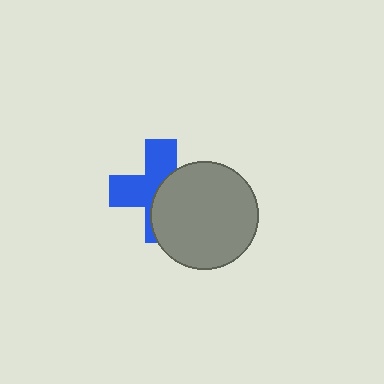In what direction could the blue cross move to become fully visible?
The blue cross could move left. That would shift it out from behind the gray circle entirely.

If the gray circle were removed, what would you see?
You would see the complete blue cross.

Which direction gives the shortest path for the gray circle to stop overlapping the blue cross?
Moving right gives the shortest separation.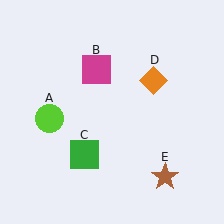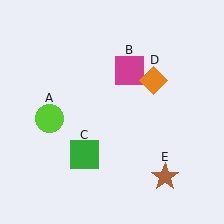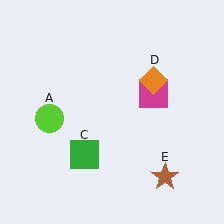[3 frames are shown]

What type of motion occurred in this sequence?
The magenta square (object B) rotated clockwise around the center of the scene.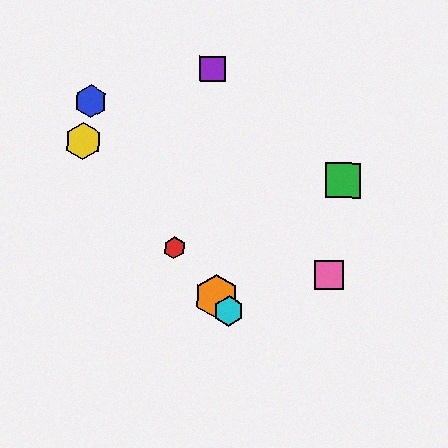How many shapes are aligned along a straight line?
4 shapes (the red hexagon, the yellow hexagon, the orange hexagon, the cyan hexagon) are aligned along a straight line.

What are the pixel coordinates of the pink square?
The pink square is at (329, 275).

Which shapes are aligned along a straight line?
The red hexagon, the yellow hexagon, the orange hexagon, the cyan hexagon are aligned along a straight line.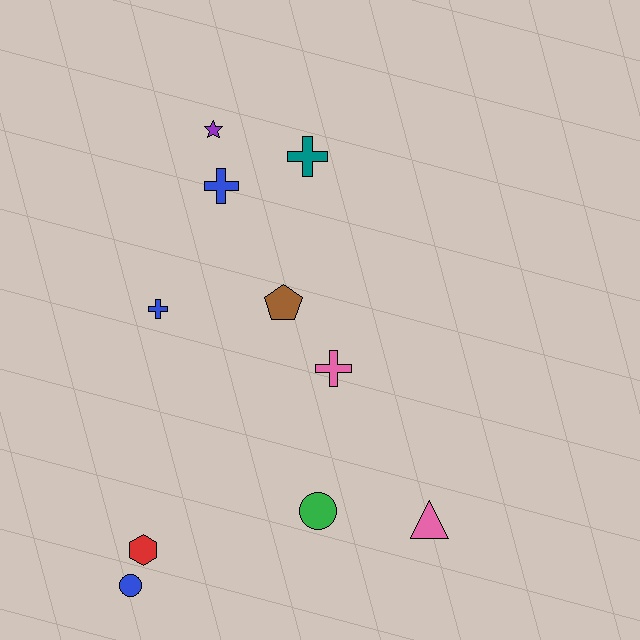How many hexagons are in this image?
There is 1 hexagon.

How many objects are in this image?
There are 10 objects.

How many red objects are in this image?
There is 1 red object.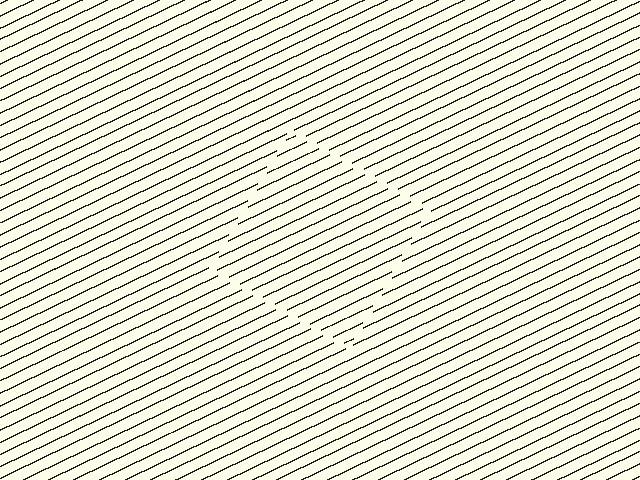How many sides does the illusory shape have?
4 sides — the line-ends trace a square.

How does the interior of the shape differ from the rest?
The interior of the shape contains the same grating, shifted by half a period — the contour is defined by the phase discontinuity where line-ends from the inner and outer gratings abut.